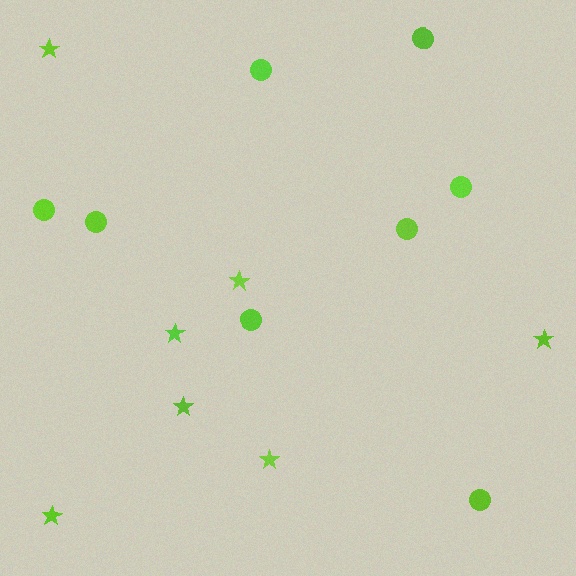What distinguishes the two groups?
There are 2 groups: one group of circles (8) and one group of stars (7).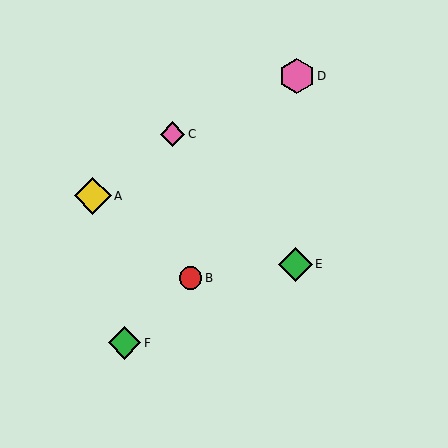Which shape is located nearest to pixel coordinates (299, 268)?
The green diamond (labeled E) at (295, 264) is nearest to that location.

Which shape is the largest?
The yellow diamond (labeled A) is the largest.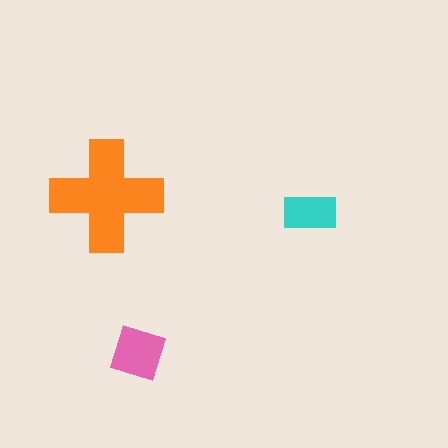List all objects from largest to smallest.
The orange cross, the pink diamond, the cyan rectangle.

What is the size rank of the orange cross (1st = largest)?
1st.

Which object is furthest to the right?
The cyan rectangle is rightmost.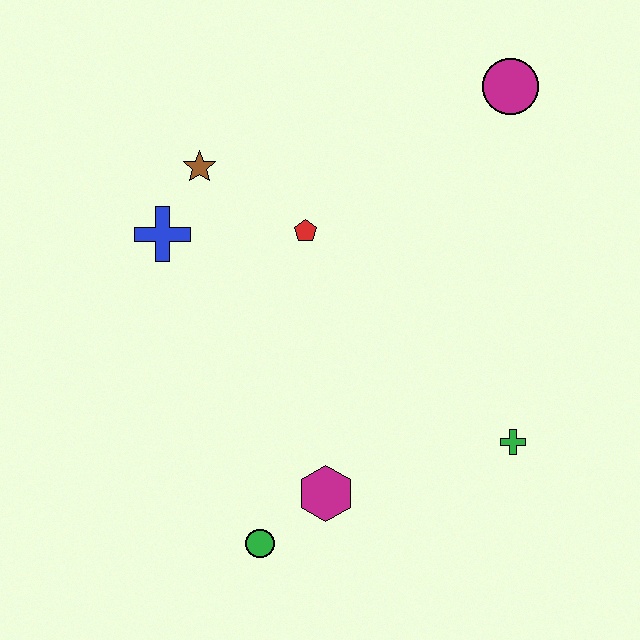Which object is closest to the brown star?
The blue cross is closest to the brown star.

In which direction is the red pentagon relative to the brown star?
The red pentagon is to the right of the brown star.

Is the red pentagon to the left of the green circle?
No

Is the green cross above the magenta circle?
No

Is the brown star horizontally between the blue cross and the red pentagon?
Yes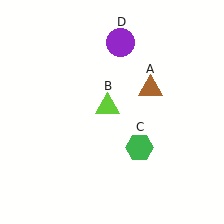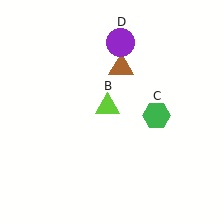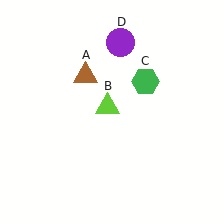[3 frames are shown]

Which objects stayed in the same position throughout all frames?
Lime triangle (object B) and purple circle (object D) remained stationary.